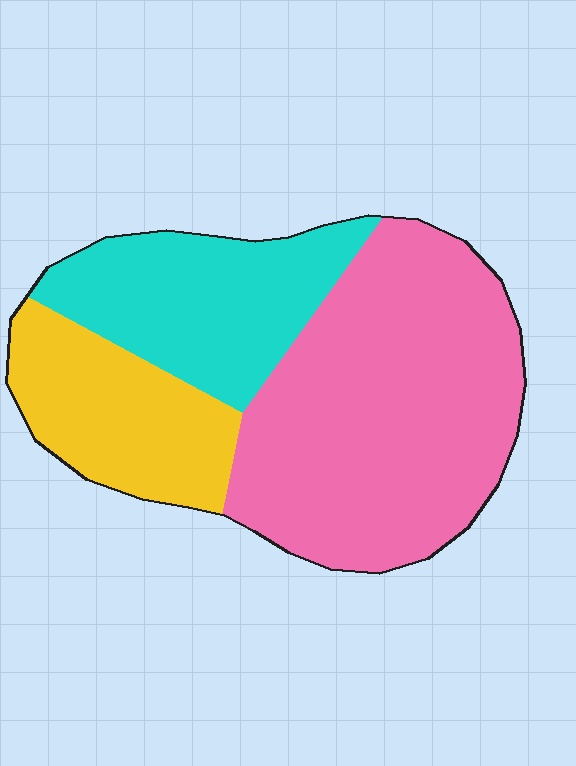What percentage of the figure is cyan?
Cyan covers 26% of the figure.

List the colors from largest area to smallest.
From largest to smallest: pink, cyan, yellow.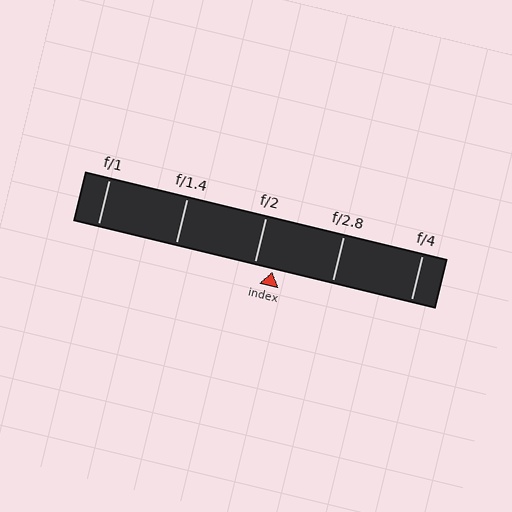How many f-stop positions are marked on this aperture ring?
There are 5 f-stop positions marked.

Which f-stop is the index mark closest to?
The index mark is closest to f/2.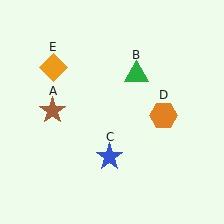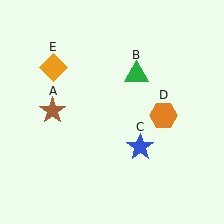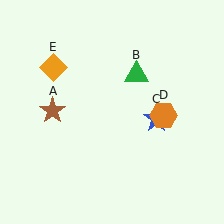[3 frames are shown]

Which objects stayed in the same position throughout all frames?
Brown star (object A) and green triangle (object B) and orange hexagon (object D) and orange diamond (object E) remained stationary.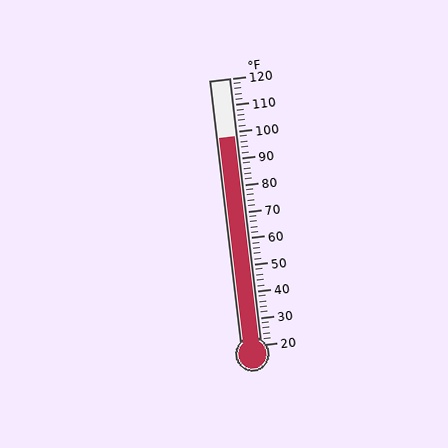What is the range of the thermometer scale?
The thermometer scale ranges from 20°F to 120°F.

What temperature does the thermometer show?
The thermometer shows approximately 98°F.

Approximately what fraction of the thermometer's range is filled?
The thermometer is filled to approximately 80% of its range.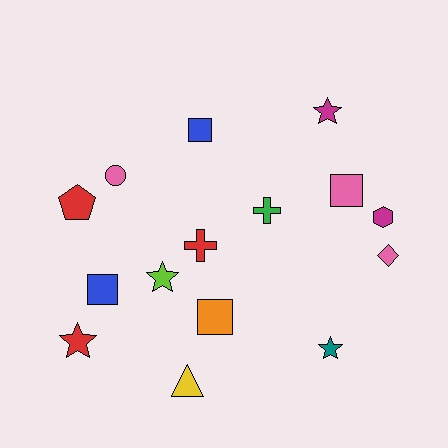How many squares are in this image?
There are 4 squares.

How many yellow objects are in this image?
There is 1 yellow object.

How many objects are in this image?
There are 15 objects.